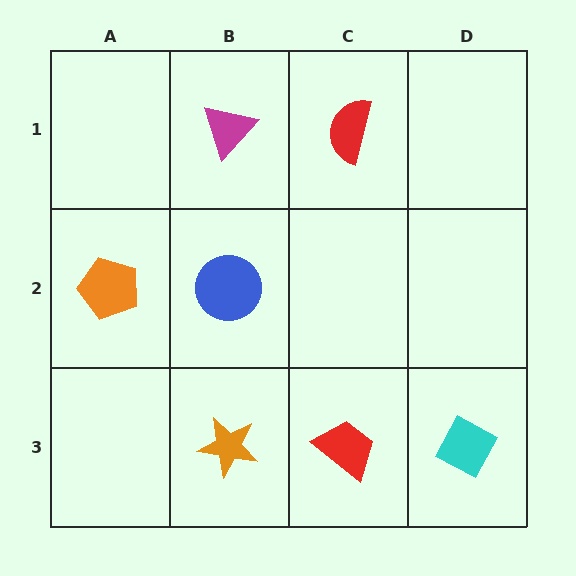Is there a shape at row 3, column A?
No, that cell is empty.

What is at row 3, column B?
An orange star.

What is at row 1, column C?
A red semicircle.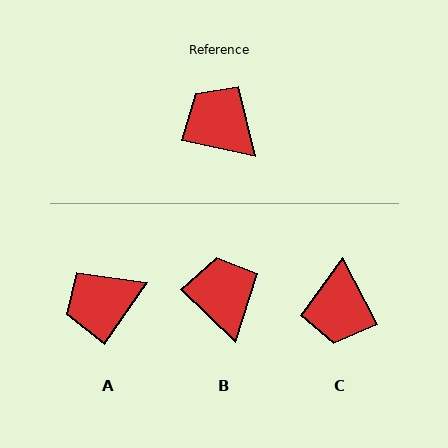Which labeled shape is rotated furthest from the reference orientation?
C, about 130 degrees away.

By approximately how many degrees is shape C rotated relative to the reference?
Approximately 130 degrees counter-clockwise.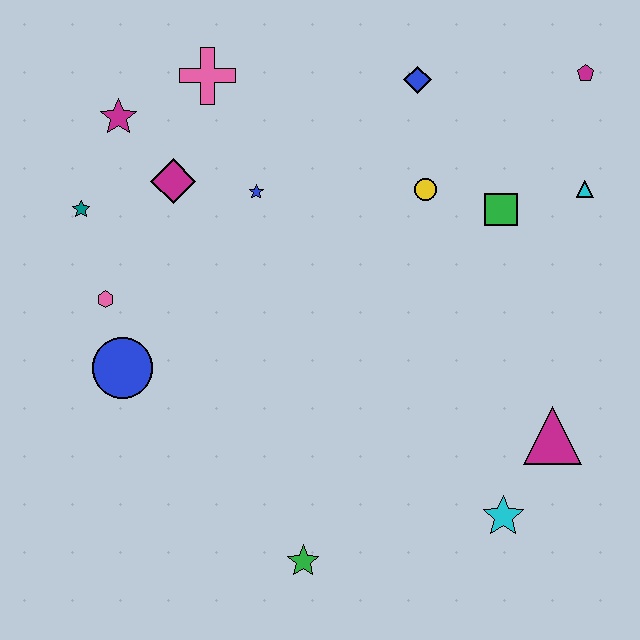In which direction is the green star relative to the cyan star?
The green star is to the left of the cyan star.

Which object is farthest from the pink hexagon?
The magenta pentagon is farthest from the pink hexagon.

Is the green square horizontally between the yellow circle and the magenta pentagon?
Yes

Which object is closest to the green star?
The cyan star is closest to the green star.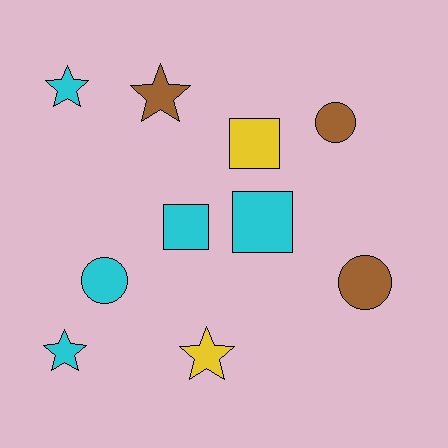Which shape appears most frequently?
Star, with 4 objects.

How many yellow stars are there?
There is 1 yellow star.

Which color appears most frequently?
Cyan, with 5 objects.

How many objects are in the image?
There are 10 objects.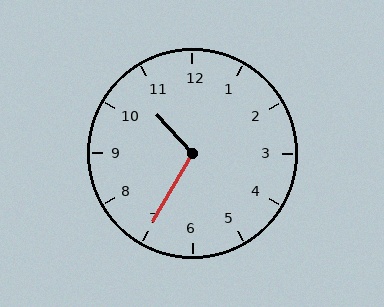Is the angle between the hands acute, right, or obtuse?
It is obtuse.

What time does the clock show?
10:35.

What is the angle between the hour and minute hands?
Approximately 108 degrees.